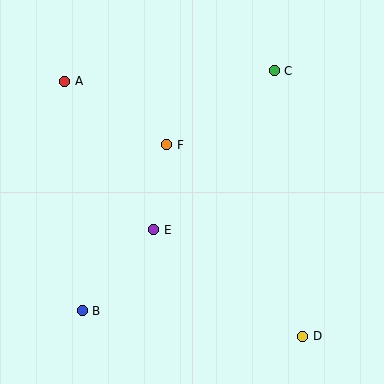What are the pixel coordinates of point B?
Point B is at (82, 311).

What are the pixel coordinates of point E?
Point E is at (154, 230).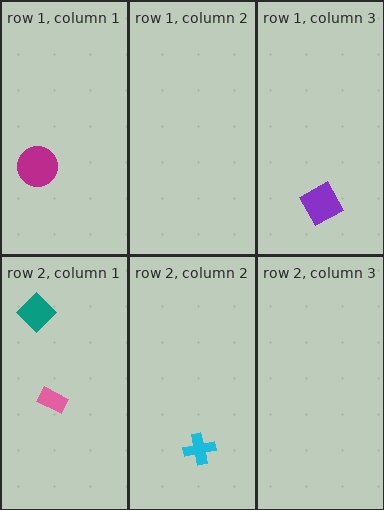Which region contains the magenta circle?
The row 1, column 1 region.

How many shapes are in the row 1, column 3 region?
1.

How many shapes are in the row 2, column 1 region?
2.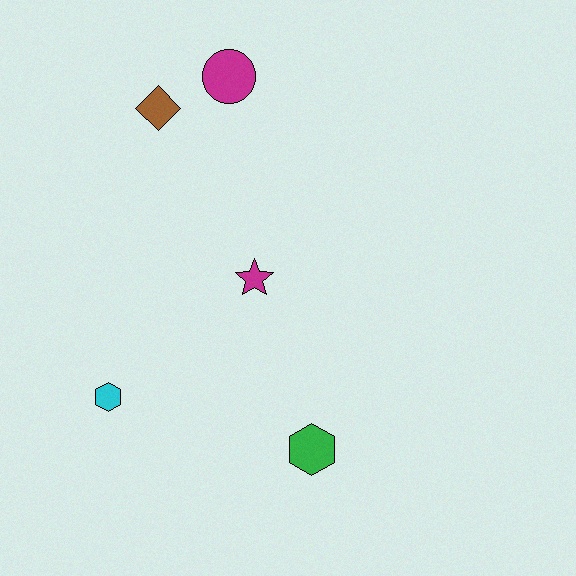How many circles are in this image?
There is 1 circle.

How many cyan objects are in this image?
There is 1 cyan object.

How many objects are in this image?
There are 5 objects.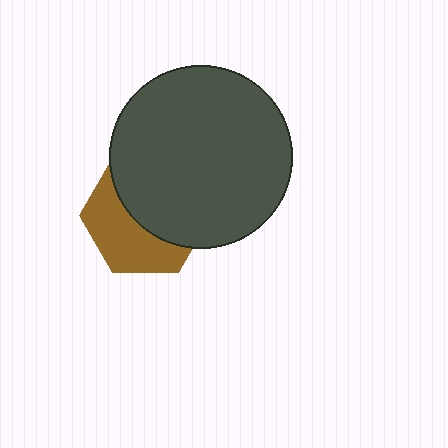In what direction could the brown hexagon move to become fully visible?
The brown hexagon could move toward the lower-left. That would shift it out from behind the dark gray circle entirely.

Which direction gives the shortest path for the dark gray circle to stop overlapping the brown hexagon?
Moving toward the upper-right gives the shortest separation.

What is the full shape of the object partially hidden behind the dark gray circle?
The partially hidden object is a brown hexagon.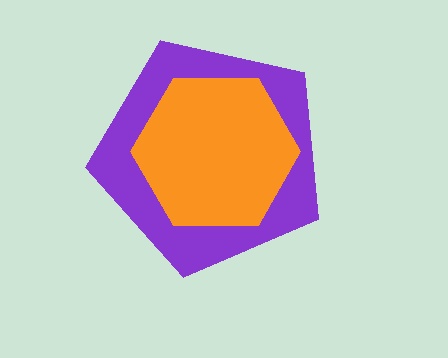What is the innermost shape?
The orange hexagon.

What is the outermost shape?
The purple pentagon.